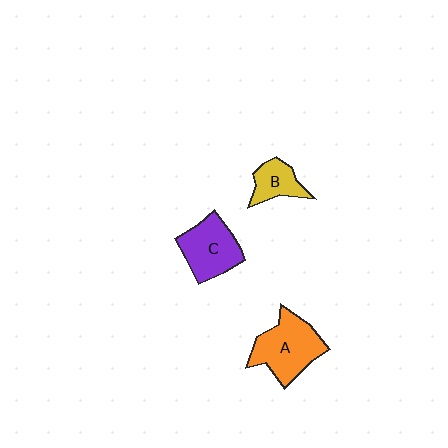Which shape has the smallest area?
Shape B (yellow).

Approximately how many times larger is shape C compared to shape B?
Approximately 1.7 times.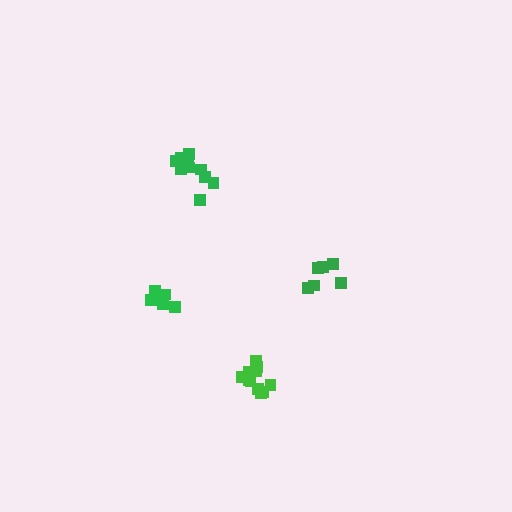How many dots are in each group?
Group 1: 11 dots, Group 2: 6 dots, Group 3: 6 dots, Group 4: 11 dots (34 total).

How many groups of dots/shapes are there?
There are 4 groups.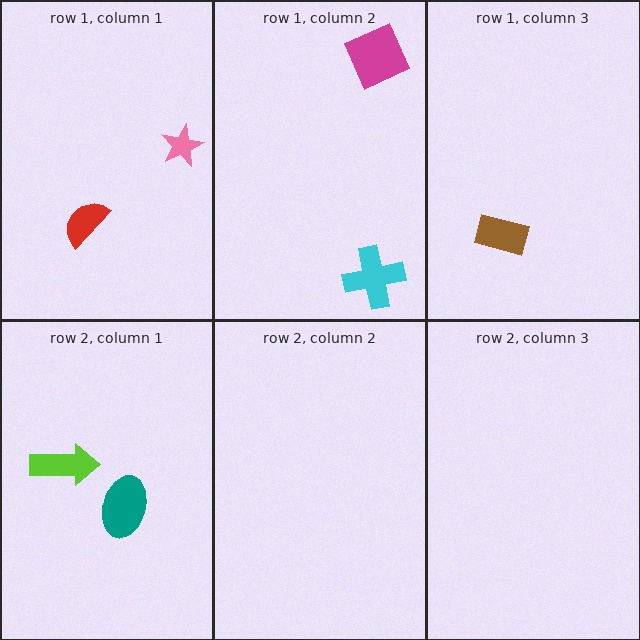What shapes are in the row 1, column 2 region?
The cyan cross, the magenta diamond.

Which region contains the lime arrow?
The row 2, column 1 region.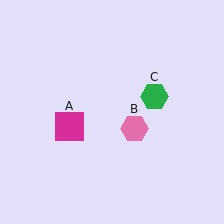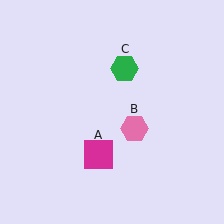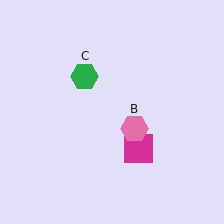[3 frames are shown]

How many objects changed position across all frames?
2 objects changed position: magenta square (object A), green hexagon (object C).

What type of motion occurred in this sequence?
The magenta square (object A), green hexagon (object C) rotated counterclockwise around the center of the scene.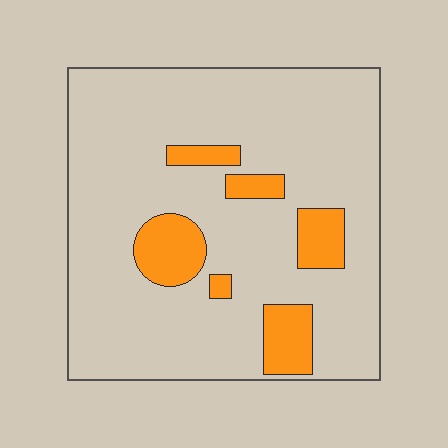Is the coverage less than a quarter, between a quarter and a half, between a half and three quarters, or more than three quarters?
Less than a quarter.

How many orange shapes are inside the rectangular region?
6.